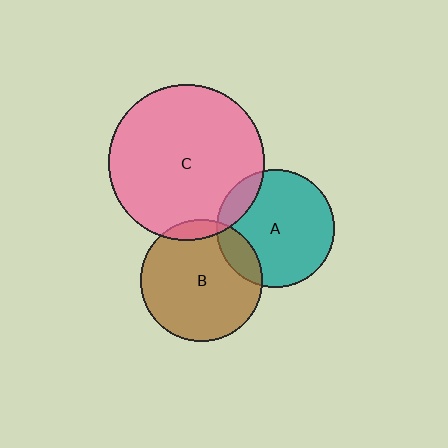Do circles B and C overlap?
Yes.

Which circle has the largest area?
Circle C (pink).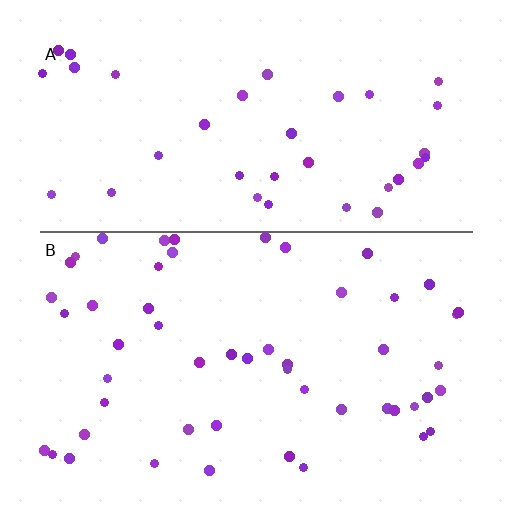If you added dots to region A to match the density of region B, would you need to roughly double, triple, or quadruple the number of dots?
Approximately double.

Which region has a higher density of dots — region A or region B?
B (the bottom).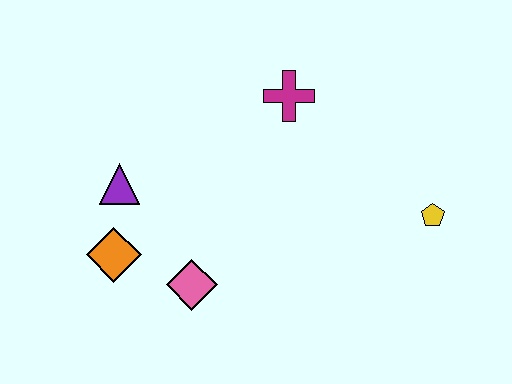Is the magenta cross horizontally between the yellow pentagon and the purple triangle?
Yes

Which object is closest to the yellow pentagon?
The magenta cross is closest to the yellow pentagon.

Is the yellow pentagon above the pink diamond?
Yes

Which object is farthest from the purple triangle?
The yellow pentagon is farthest from the purple triangle.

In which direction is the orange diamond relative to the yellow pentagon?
The orange diamond is to the left of the yellow pentagon.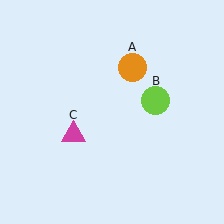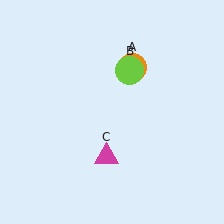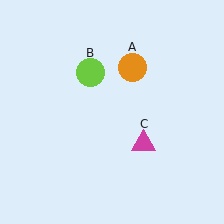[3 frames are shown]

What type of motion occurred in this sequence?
The lime circle (object B), magenta triangle (object C) rotated counterclockwise around the center of the scene.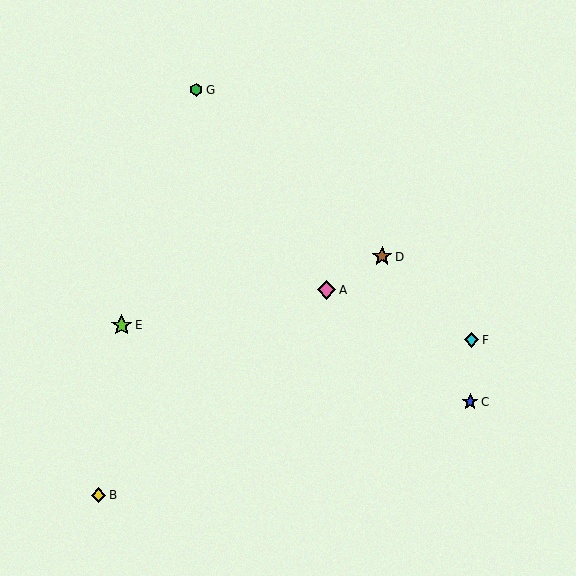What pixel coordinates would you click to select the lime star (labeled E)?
Click at (122, 325) to select the lime star E.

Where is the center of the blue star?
The center of the blue star is at (470, 402).